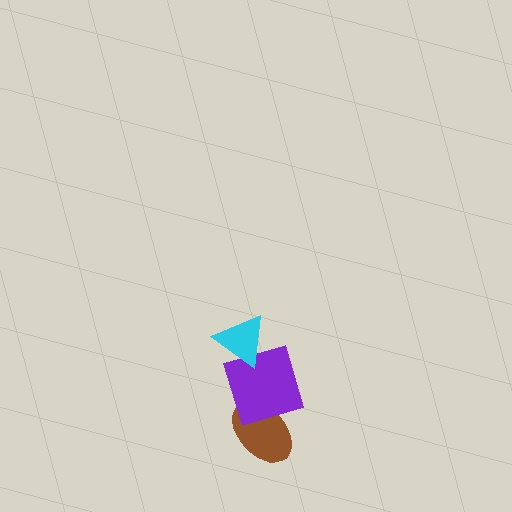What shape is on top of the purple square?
The cyan triangle is on top of the purple square.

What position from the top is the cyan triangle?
The cyan triangle is 1st from the top.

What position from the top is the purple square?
The purple square is 2nd from the top.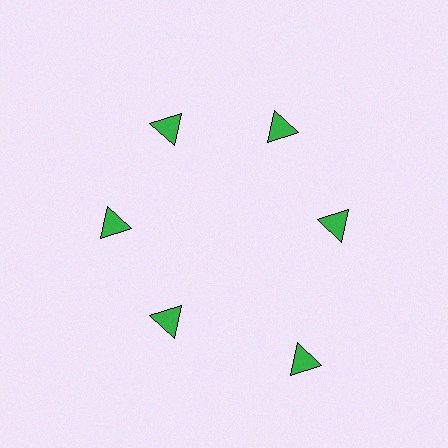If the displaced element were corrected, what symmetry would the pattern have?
It would have 6-fold rotational symmetry — the pattern would map onto itself every 60 degrees.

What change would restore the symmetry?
The symmetry would be restored by moving it inward, back onto the ring so that all 6 triangles sit at equal angles and equal distance from the center.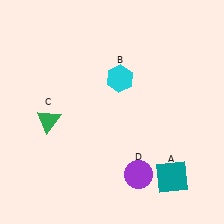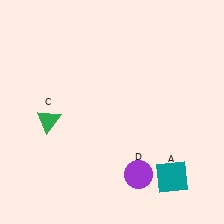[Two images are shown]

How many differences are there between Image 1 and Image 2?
There is 1 difference between the two images.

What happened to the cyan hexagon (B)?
The cyan hexagon (B) was removed in Image 2. It was in the top-right area of Image 1.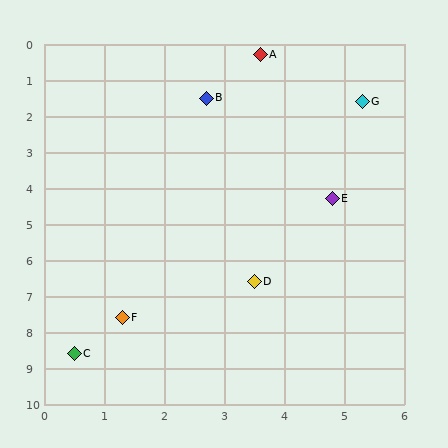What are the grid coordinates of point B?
Point B is at approximately (2.7, 1.5).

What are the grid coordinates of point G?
Point G is at approximately (5.3, 1.6).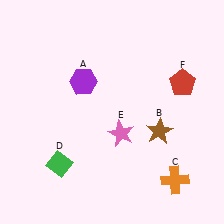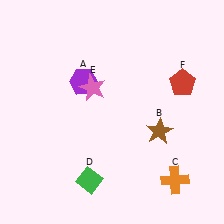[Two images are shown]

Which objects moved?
The objects that moved are: the green diamond (D), the pink star (E).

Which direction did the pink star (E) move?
The pink star (E) moved up.